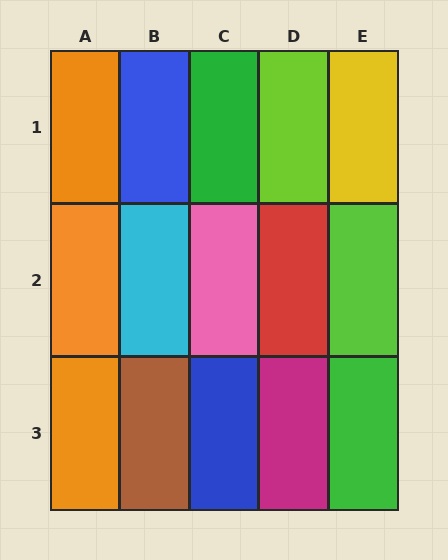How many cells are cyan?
1 cell is cyan.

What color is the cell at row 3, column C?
Blue.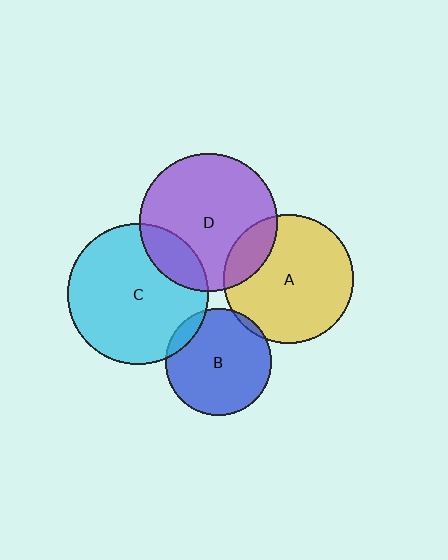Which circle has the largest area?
Circle C (cyan).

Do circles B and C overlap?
Yes.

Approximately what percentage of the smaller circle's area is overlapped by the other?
Approximately 10%.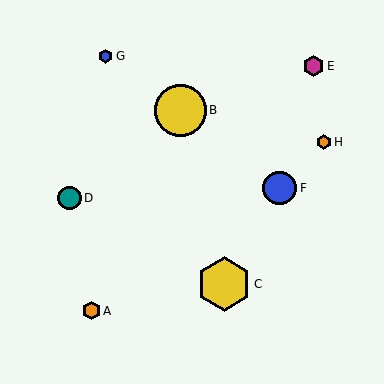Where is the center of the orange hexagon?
The center of the orange hexagon is at (91, 311).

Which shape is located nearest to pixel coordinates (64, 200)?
The teal circle (labeled D) at (69, 198) is nearest to that location.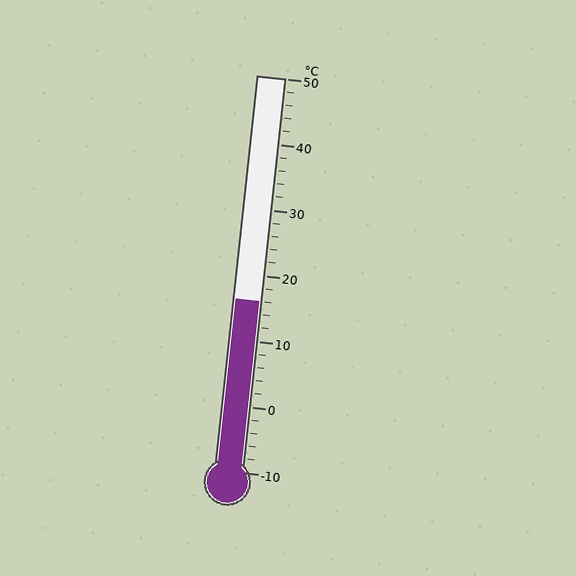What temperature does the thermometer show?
The thermometer shows approximately 16°C.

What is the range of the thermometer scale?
The thermometer scale ranges from -10°C to 50°C.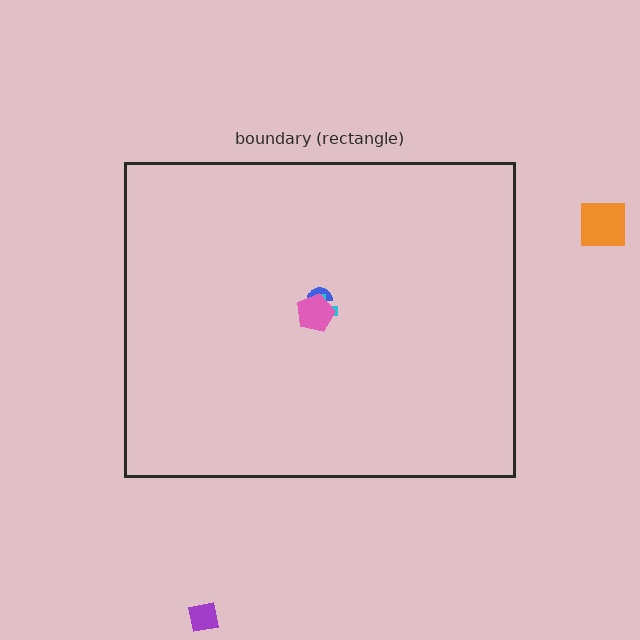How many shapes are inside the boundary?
3 inside, 2 outside.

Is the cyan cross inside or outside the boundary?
Inside.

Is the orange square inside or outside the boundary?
Outside.